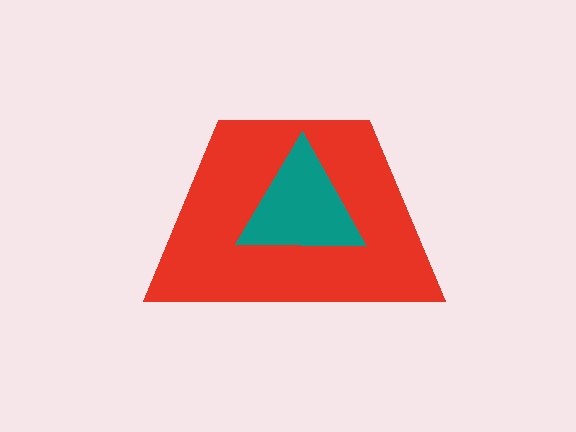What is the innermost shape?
The teal triangle.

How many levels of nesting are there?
2.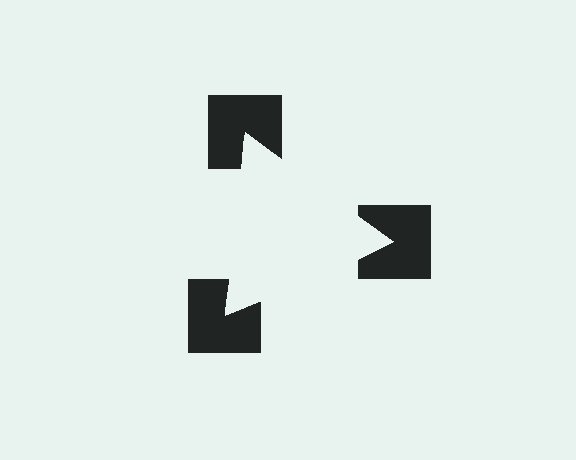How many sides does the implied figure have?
3 sides.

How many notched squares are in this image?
There are 3 — one at each vertex of the illusory triangle.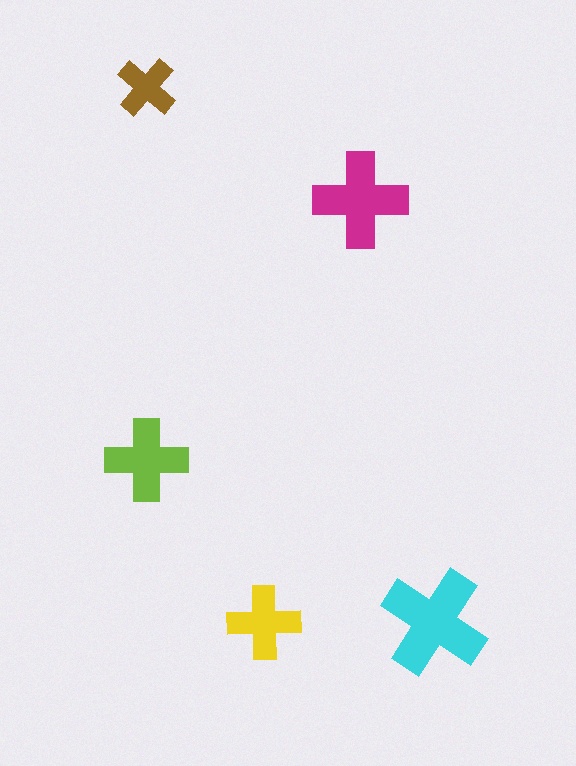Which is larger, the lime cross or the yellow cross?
The lime one.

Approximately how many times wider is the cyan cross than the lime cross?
About 1.5 times wider.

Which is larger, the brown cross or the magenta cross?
The magenta one.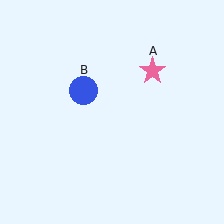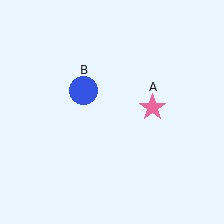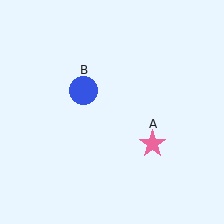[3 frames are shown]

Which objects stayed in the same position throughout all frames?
Blue circle (object B) remained stationary.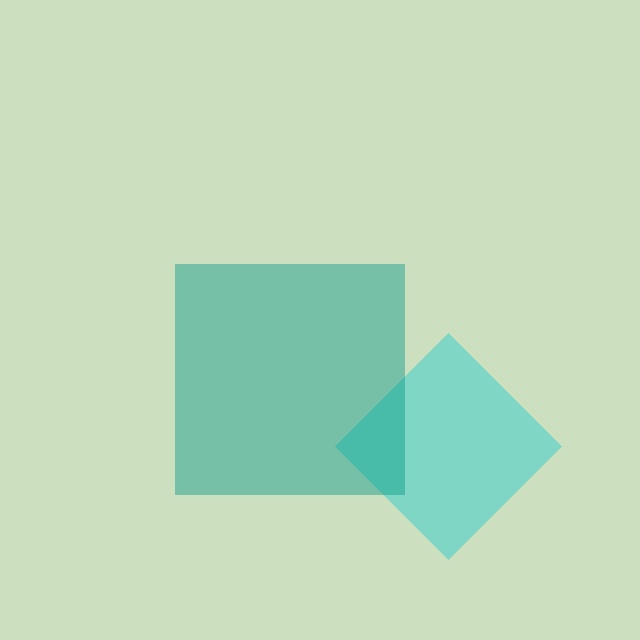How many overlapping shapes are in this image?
There are 2 overlapping shapes in the image.